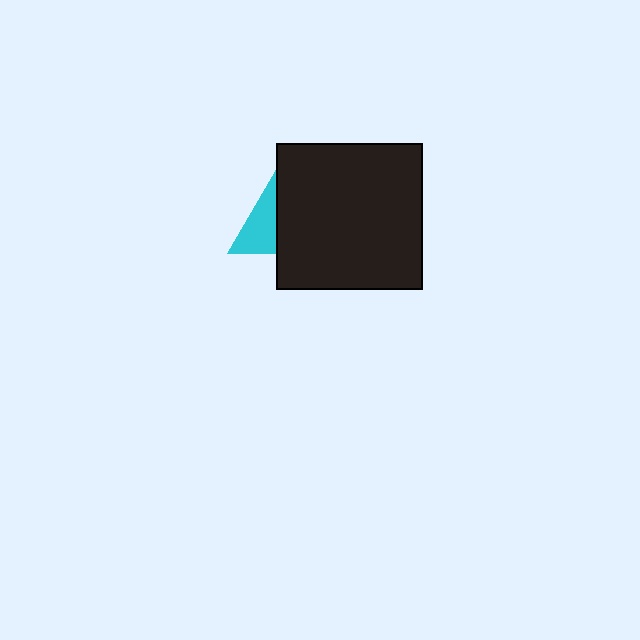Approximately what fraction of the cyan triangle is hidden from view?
Roughly 57% of the cyan triangle is hidden behind the black square.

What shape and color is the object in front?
The object in front is a black square.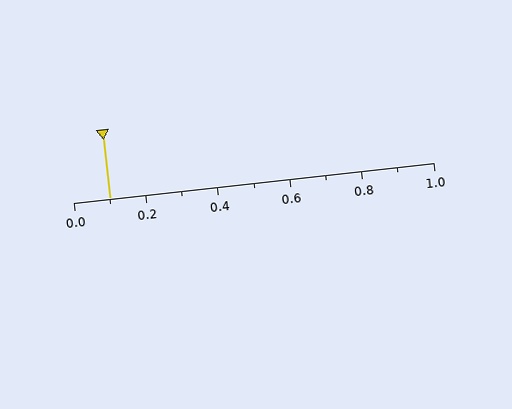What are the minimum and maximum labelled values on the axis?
The axis runs from 0.0 to 1.0.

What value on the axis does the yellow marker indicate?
The marker indicates approximately 0.1.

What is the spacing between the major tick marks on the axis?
The major ticks are spaced 0.2 apart.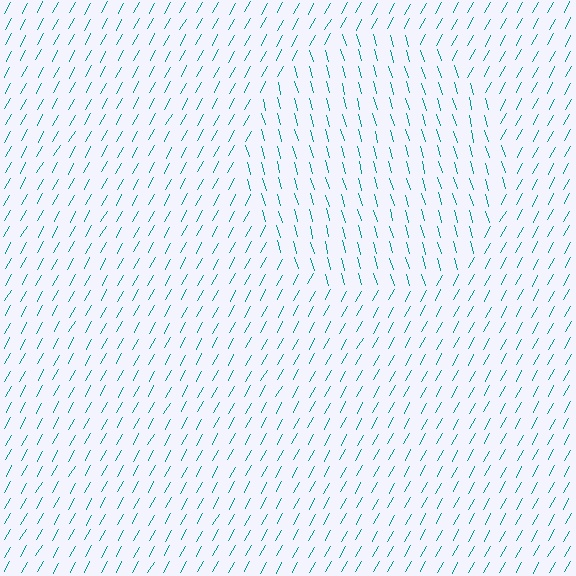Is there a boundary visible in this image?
Yes, there is a texture boundary formed by a change in line orientation.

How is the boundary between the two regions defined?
The boundary is defined purely by a change in line orientation (approximately 45 degrees difference). All lines are the same color and thickness.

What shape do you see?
I see a circle.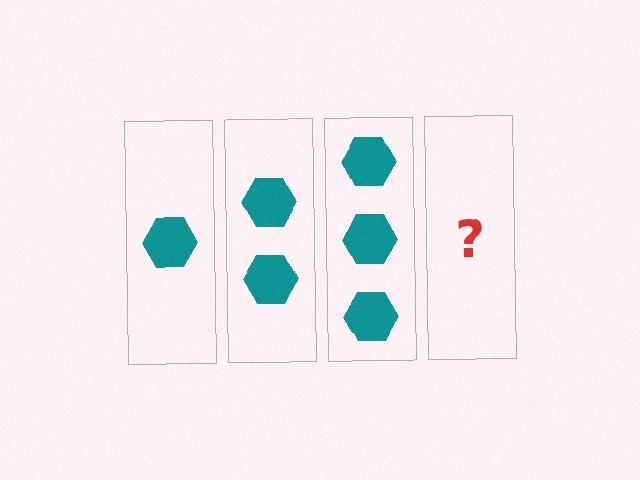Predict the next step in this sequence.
The next step is 4 hexagons.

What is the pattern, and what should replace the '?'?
The pattern is that each step adds one more hexagon. The '?' should be 4 hexagons.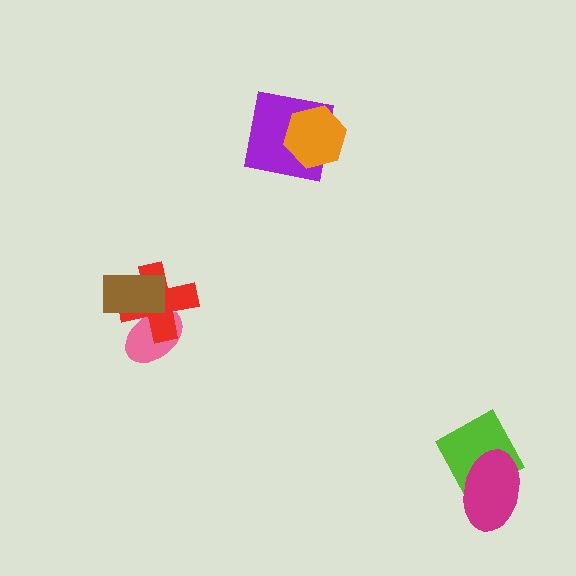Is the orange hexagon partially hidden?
No, no other shape covers it.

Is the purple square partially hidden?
Yes, it is partially covered by another shape.